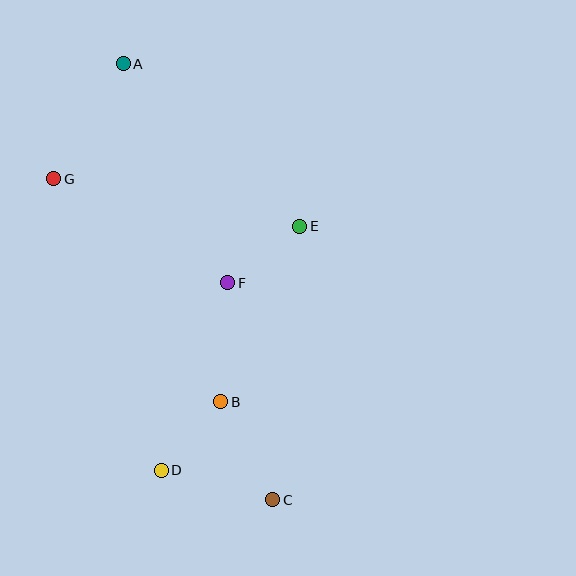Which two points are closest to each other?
Points B and D are closest to each other.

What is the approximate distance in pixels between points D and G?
The distance between D and G is approximately 310 pixels.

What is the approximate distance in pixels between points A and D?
The distance between A and D is approximately 408 pixels.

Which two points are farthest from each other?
Points A and C are farthest from each other.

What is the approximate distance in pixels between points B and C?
The distance between B and C is approximately 111 pixels.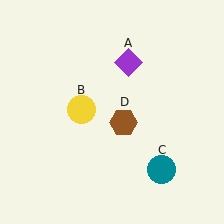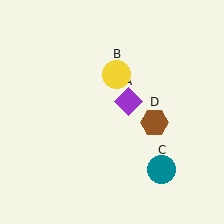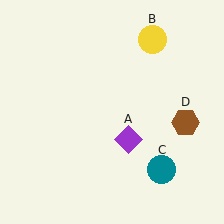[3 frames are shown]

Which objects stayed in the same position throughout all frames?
Teal circle (object C) remained stationary.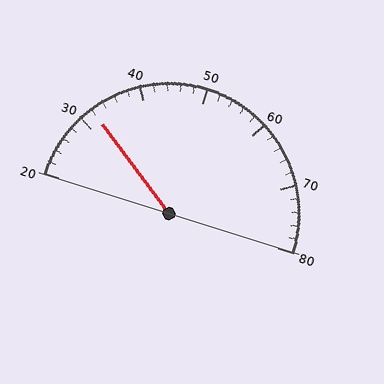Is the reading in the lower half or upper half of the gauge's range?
The reading is in the lower half of the range (20 to 80).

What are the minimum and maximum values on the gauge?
The gauge ranges from 20 to 80.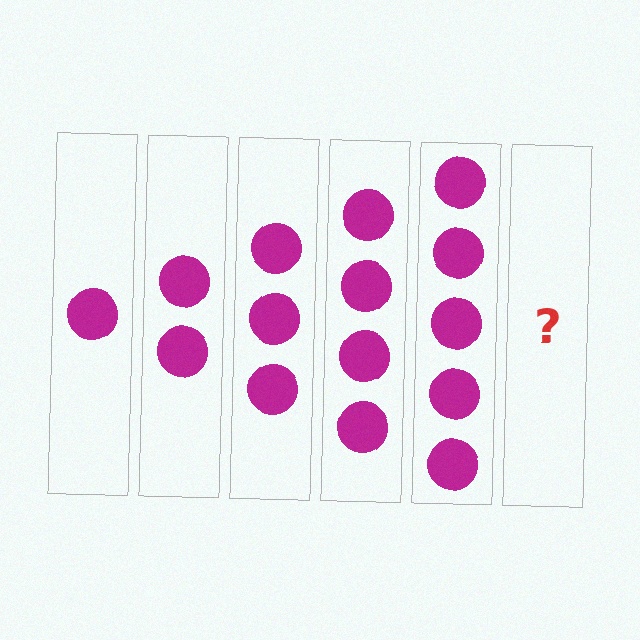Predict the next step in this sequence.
The next step is 6 circles.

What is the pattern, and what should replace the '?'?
The pattern is that each step adds one more circle. The '?' should be 6 circles.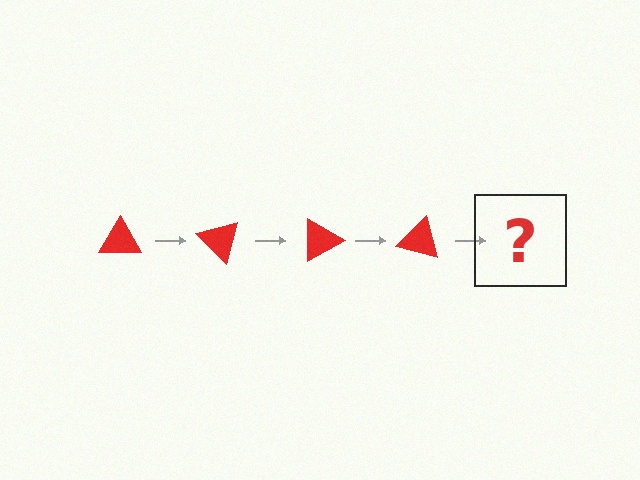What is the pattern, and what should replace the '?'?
The pattern is that the triangle rotates 45 degrees each step. The '?' should be a red triangle rotated 180 degrees.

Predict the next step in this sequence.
The next step is a red triangle rotated 180 degrees.